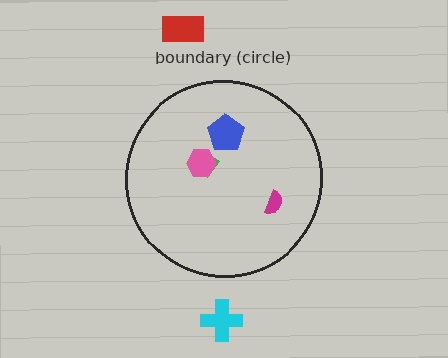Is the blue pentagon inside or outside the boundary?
Inside.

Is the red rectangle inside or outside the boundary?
Outside.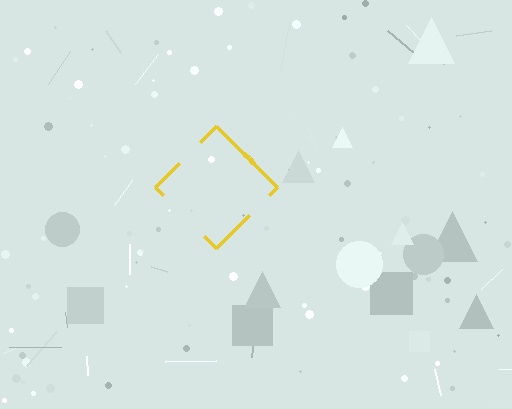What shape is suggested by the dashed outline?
The dashed outline suggests a diamond.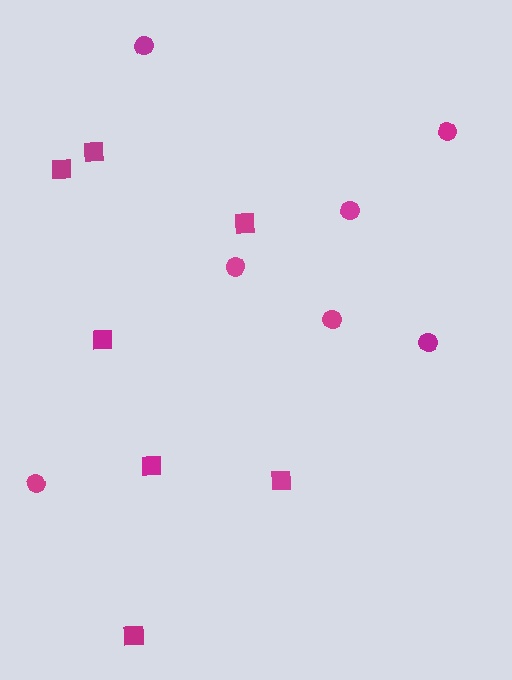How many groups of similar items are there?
There are 2 groups: one group of circles (7) and one group of squares (7).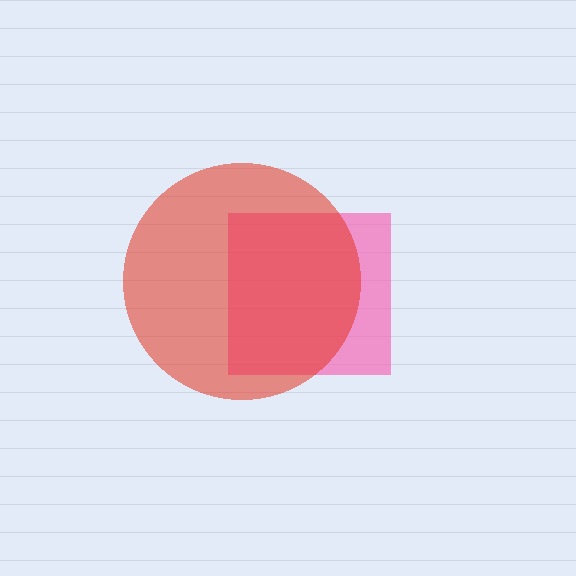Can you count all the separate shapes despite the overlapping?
Yes, there are 2 separate shapes.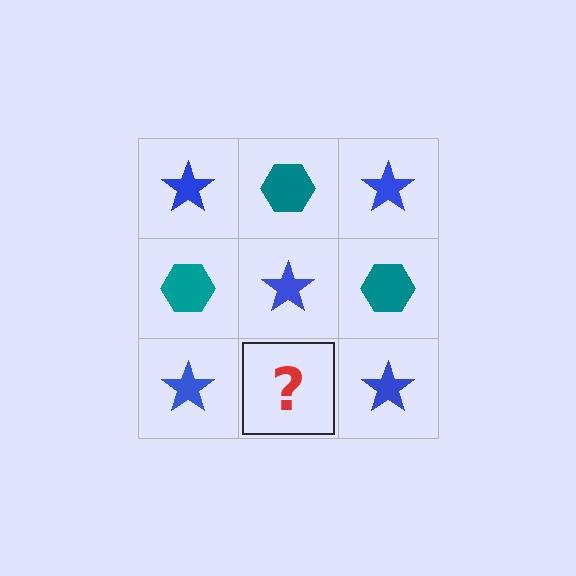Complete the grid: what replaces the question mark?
The question mark should be replaced with a teal hexagon.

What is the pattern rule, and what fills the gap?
The rule is that it alternates blue star and teal hexagon in a checkerboard pattern. The gap should be filled with a teal hexagon.